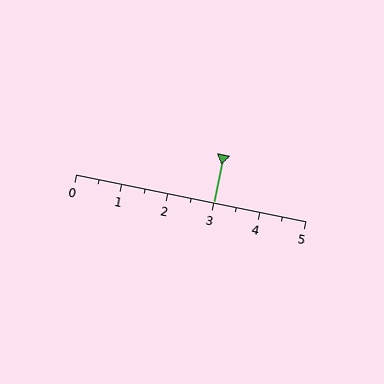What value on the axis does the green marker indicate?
The marker indicates approximately 3.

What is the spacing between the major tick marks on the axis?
The major ticks are spaced 1 apart.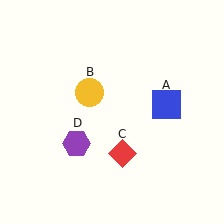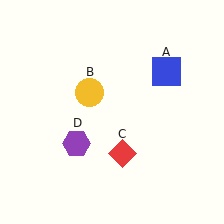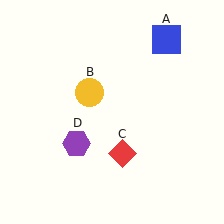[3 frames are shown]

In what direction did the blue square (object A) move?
The blue square (object A) moved up.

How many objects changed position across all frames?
1 object changed position: blue square (object A).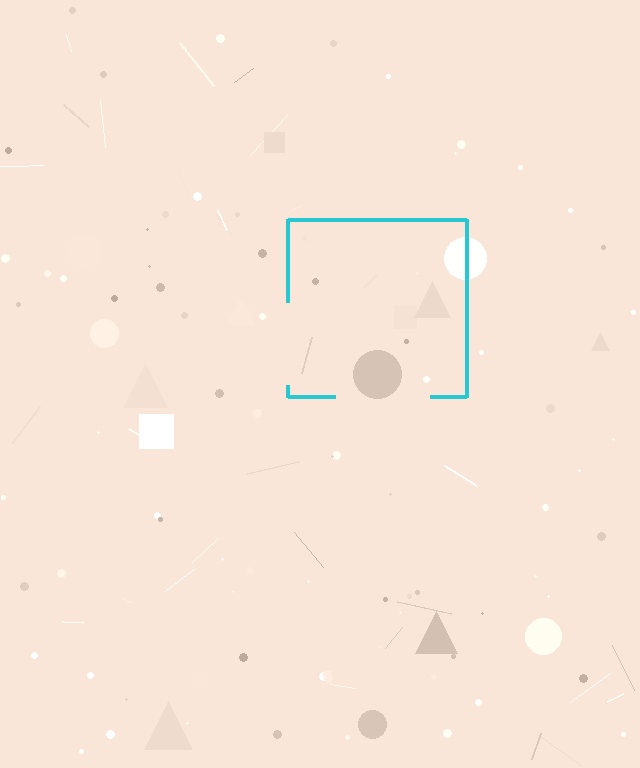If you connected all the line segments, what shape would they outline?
They would outline a square.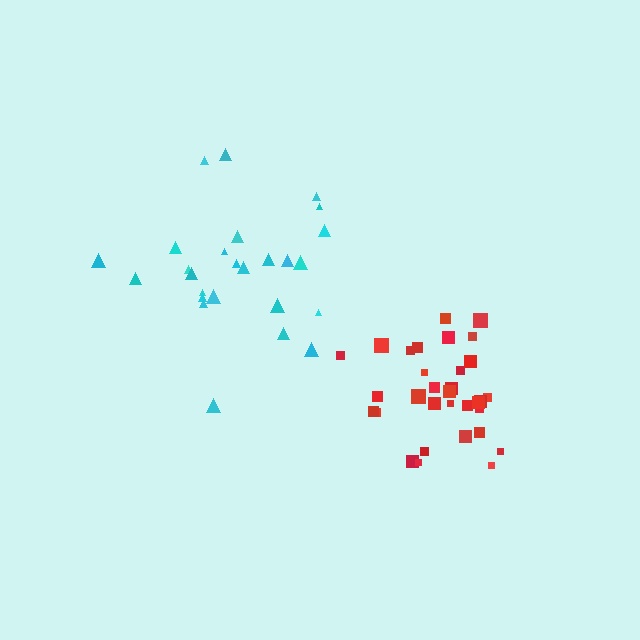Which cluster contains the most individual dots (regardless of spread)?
Red (32).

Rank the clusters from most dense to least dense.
red, cyan.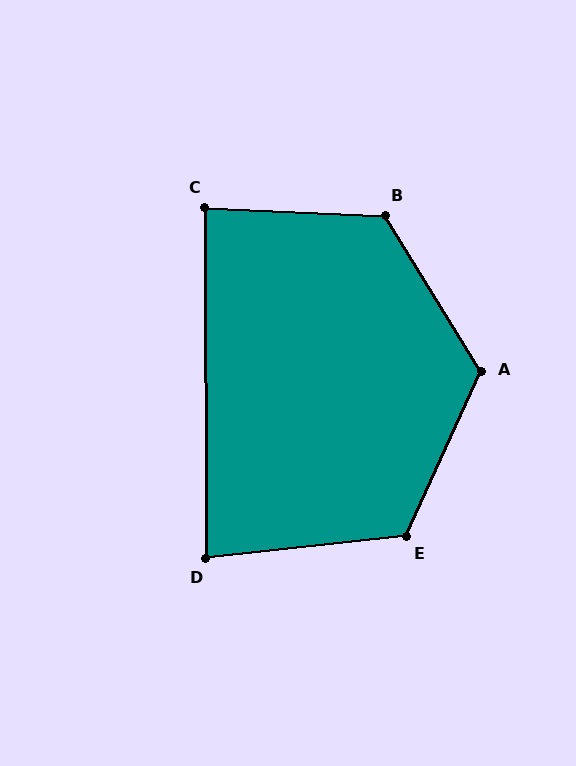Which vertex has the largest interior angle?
B, at approximately 124 degrees.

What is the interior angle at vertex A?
Approximately 124 degrees (obtuse).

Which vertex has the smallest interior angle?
D, at approximately 84 degrees.